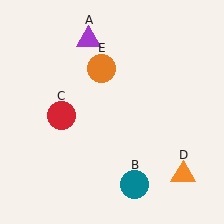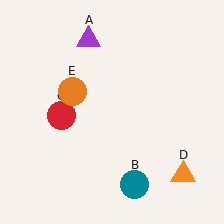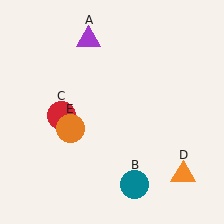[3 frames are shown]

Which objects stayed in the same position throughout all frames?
Purple triangle (object A) and teal circle (object B) and red circle (object C) and orange triangle (object D) remained stationary.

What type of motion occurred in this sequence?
The orange circle (object E) rotated counterclockwise around the center of the scene.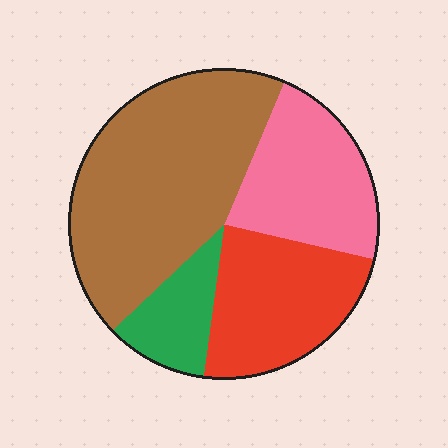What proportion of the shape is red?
Red covers roughly 25% of the shape.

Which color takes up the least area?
Green, at roughly 10%.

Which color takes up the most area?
Brown, at roughly 45%.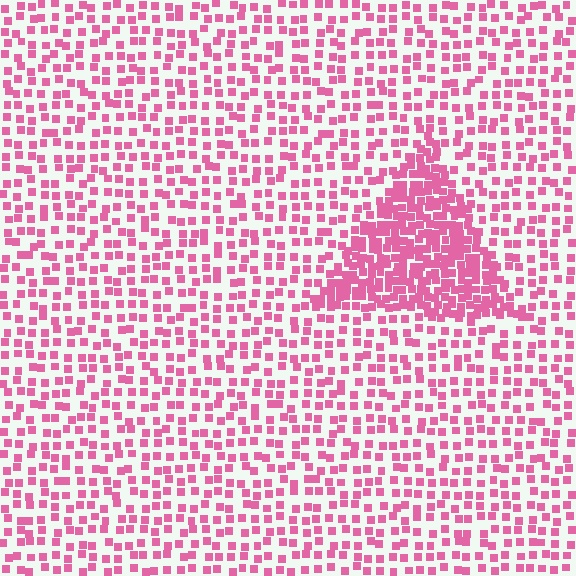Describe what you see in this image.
The image contains small pink elements arranged at two different densities. A triangle-shaped region is visible where the elements are more densely packed than the surrounding area.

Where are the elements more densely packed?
The elements are more densely packed inside the triangle boundary.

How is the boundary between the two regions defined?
The boundary is defined by a change in element density (approximately 2.3x ratio). All elements are the same color, size, and shape.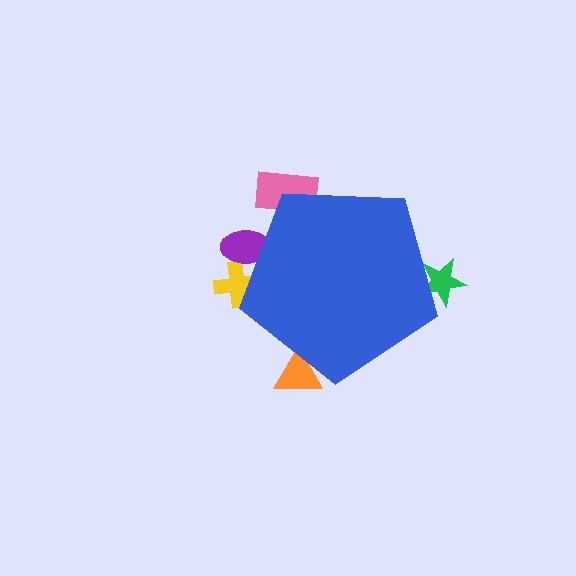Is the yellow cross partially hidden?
Yes, the yellow cross is partially hidden behind the blue pentagon.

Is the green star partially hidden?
Yes, the green star is partially hidden behind the blue pentagon.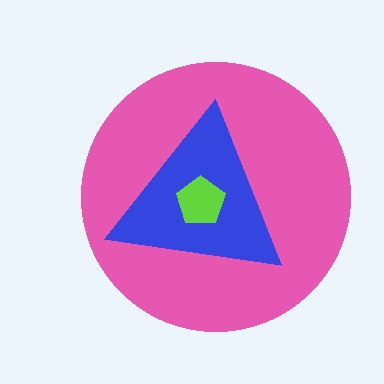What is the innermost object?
The lime pentagon.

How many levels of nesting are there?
3.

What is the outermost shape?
The pink circle.